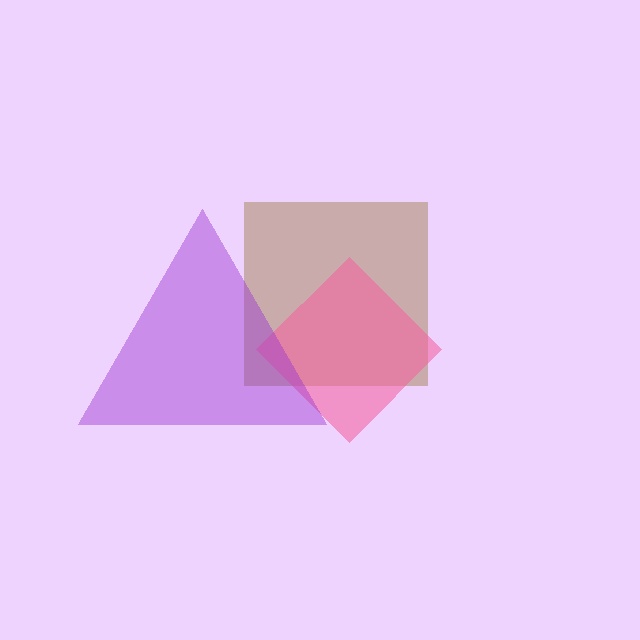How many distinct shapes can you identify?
There are 3 distinct shapes: a brown square, a pink diamond, a purple triangle.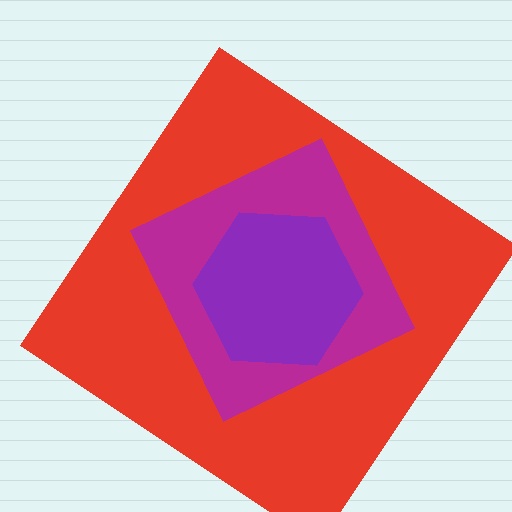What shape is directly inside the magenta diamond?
The purple hexagon.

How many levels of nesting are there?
3.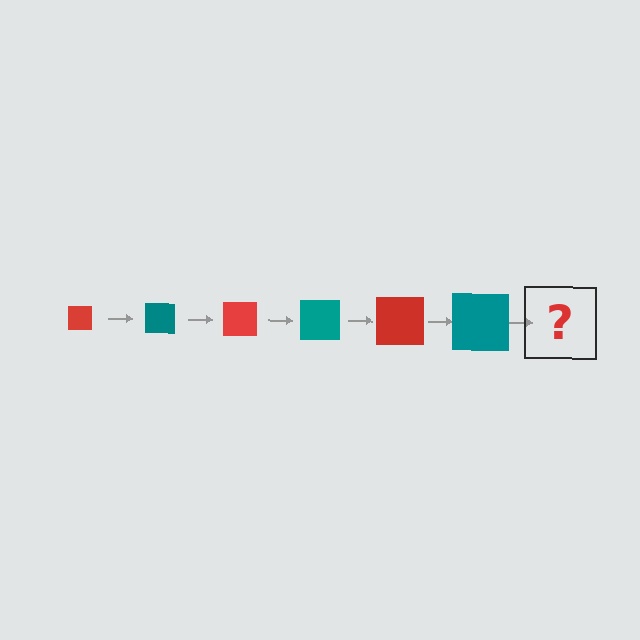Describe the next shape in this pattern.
It should be a red square, larger than the previous one.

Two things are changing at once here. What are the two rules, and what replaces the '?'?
The two rules are that the square grows larger each step and the color cycles through red and teal. The '?' should be a red square, larger than the previous one.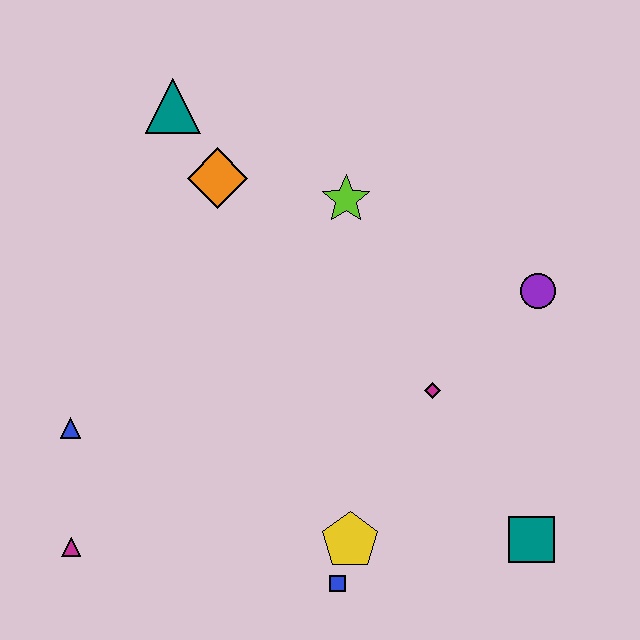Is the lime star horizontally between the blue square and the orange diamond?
No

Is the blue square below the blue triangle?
Yes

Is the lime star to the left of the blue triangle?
No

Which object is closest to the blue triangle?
The magenta triangle is closest to the blue triangle.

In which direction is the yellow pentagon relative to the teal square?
The yellow pentagon is to the left of the teal square.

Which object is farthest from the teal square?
The teal triangle is farthest from the teal square.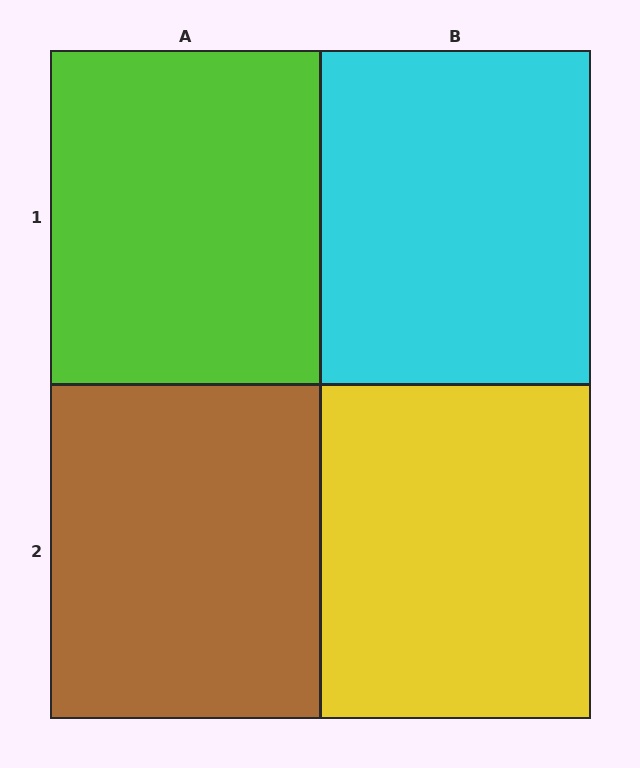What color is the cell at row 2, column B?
Yellow.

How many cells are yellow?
1 cell is yellow.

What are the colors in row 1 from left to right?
Lime, cyan.